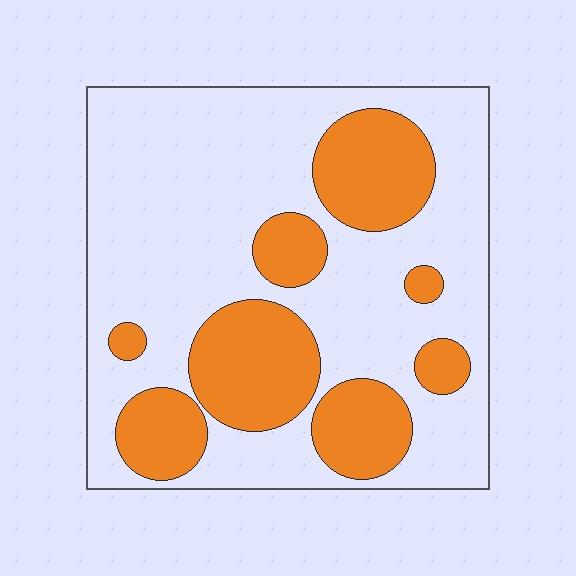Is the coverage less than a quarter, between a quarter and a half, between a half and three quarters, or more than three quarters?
Between a quarter and a half.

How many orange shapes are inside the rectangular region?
8.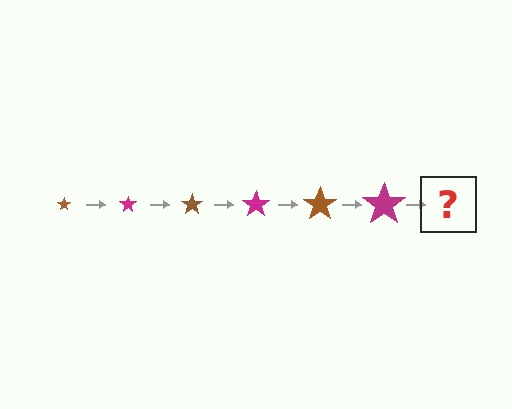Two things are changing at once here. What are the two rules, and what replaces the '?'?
The two rules are that the star grows larger each step and the color cycles through brown and magenta. The '?' should be a brown star, larger than the previous one.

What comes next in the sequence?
The next element should be a brown star, larger than the previous one.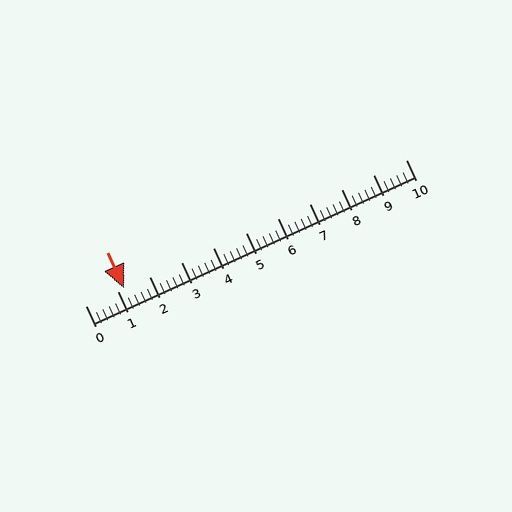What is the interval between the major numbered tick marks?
The major tick marks are spaced 1 units apart.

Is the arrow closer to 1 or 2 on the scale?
The arrow is closer to 1.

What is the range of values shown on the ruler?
The ruler shows values from 0 to 10.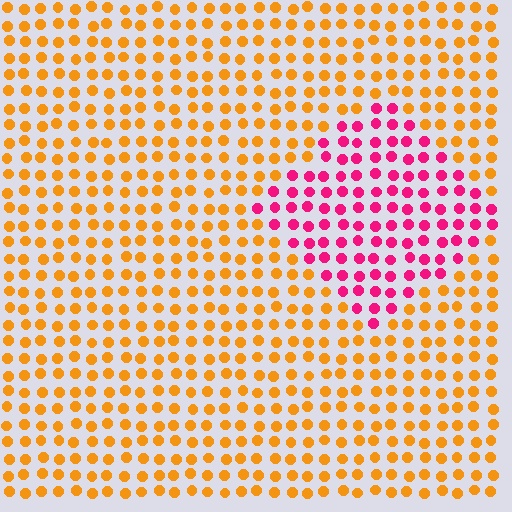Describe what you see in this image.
The image is filled with small orange elements in a uniform arrangement. A diamond-shaped region is visible where the elements are tinted to a slightly different hue, forming a subtle color boundary.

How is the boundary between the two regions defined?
The boundary is defined purely by a slight shift in hue (about 64 degrees). Spacing, size, and orientation are identical on both sides.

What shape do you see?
I see a diamond.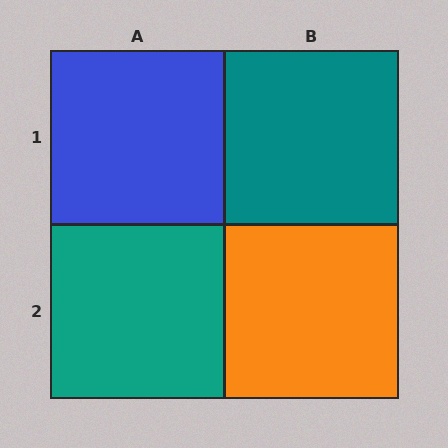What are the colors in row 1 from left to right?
Blue, teal.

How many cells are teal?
2 cells are teal.